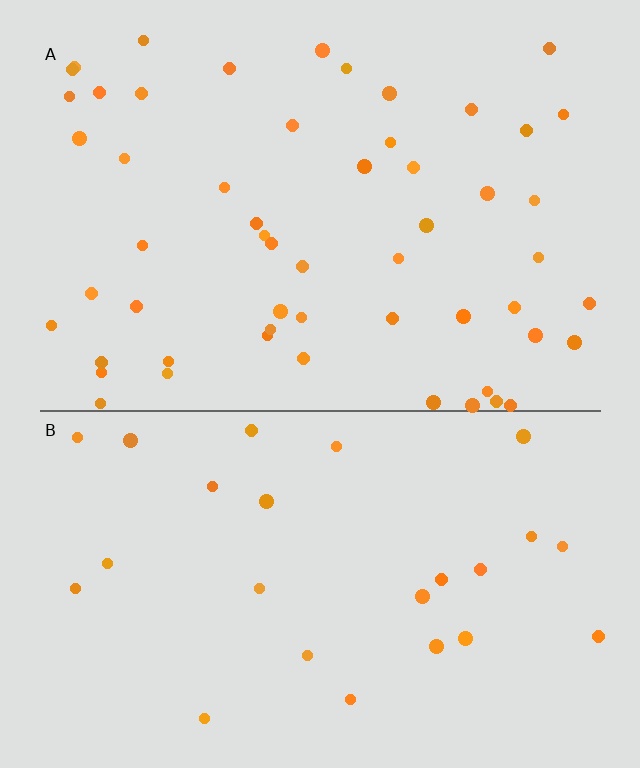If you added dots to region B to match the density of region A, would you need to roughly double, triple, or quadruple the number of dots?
Approximately double.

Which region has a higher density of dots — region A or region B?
A (the top).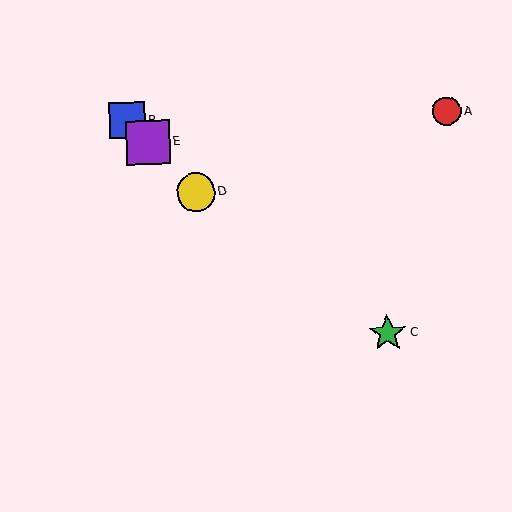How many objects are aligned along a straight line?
3 objects (B, D, E) are aligned along a straight line.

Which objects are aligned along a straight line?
Objects B, D, E are aligned along a straight line.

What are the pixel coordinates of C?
Object C is at (387, 333).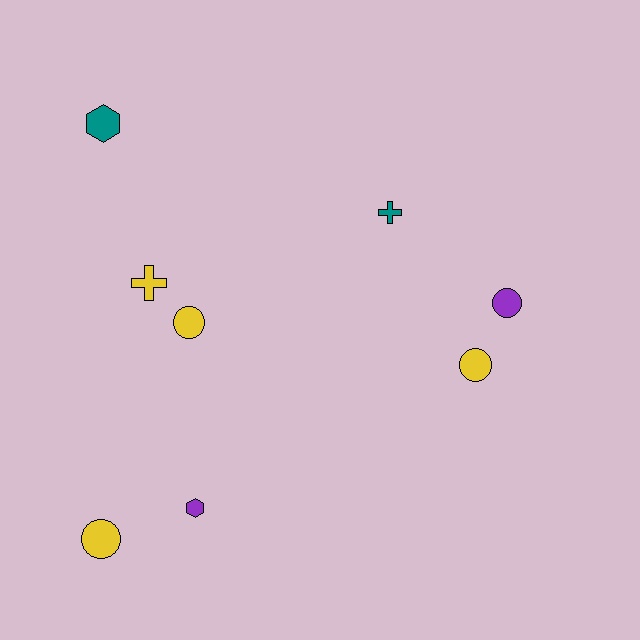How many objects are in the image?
There are 8 objects.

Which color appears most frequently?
Yellow, with 4 objects.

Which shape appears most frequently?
Circle, with 4 objects.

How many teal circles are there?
There are no teal circles.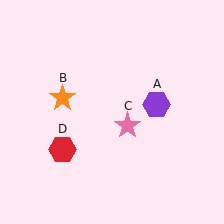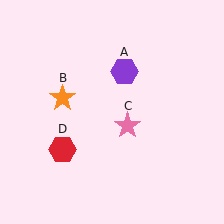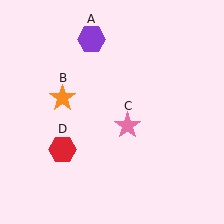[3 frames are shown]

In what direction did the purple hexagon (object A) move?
The purple hexagon (object A) moved up and to the left.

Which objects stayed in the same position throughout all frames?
Orange star (object B) and pink star (object C) and red hexagon (object D) remained stationary.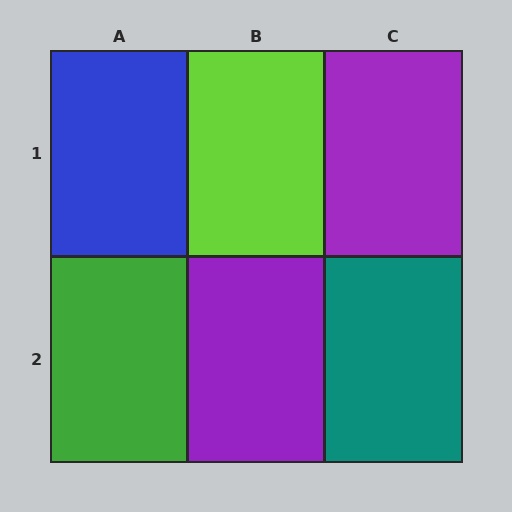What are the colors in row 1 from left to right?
Blue, lime, purple.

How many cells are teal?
1 cell is teal.